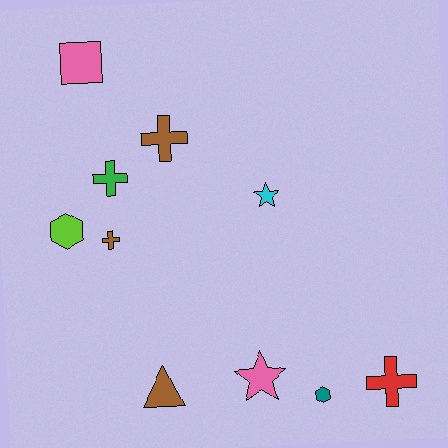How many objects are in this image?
There are 10 objects.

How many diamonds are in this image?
There are no diamonds.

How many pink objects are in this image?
There are 2 pink objects.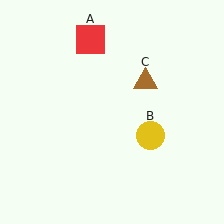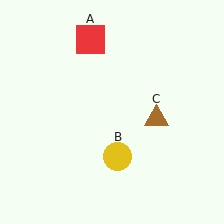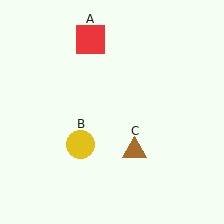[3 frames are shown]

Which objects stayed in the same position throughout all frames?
Red square (object A) remained stationary.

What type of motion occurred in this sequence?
The yellow circle (object B), brown triangle (object C) rotated clockwise around the center of the scene.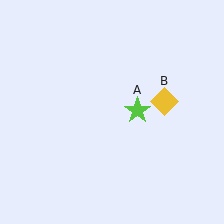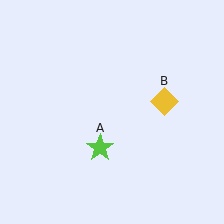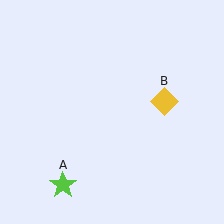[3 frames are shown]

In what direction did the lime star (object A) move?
The lime star (object A) moved down and to the left.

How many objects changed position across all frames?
1 object changed position: lime star (object A).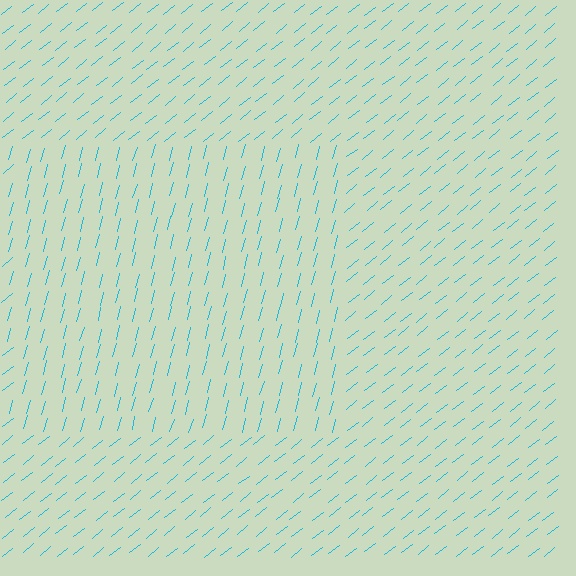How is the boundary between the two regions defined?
The boundary is defined purely by a change in line orientation (approximately 37 degrees difference). All lines are the same color and thickness.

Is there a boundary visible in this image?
Yes, there is a texture boundary formed by a change in line orientation.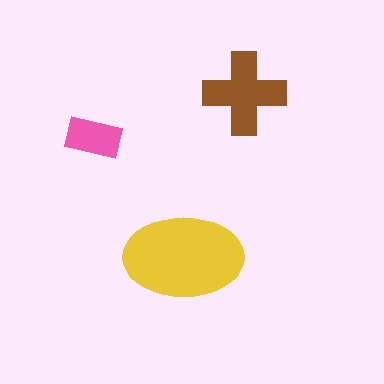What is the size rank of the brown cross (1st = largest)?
2nd.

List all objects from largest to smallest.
The yellow ellipse, the brown cross, the pink rectangle.